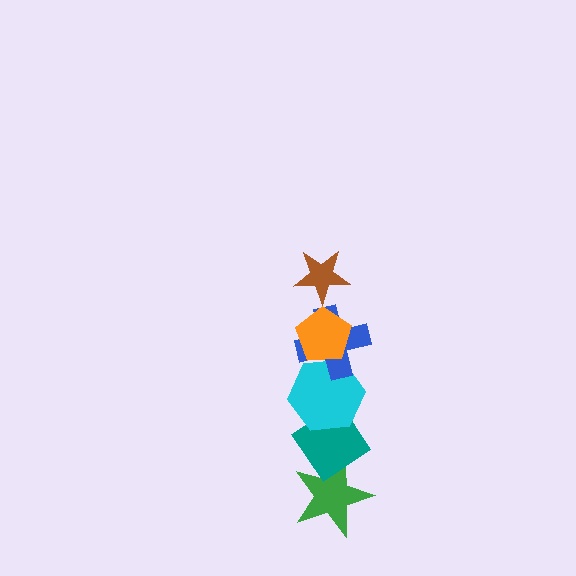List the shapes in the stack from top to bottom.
From top to bottom: the brown star, the orange pentagon, the blue cross, the cyan hexagon, the teal diamond, the green star.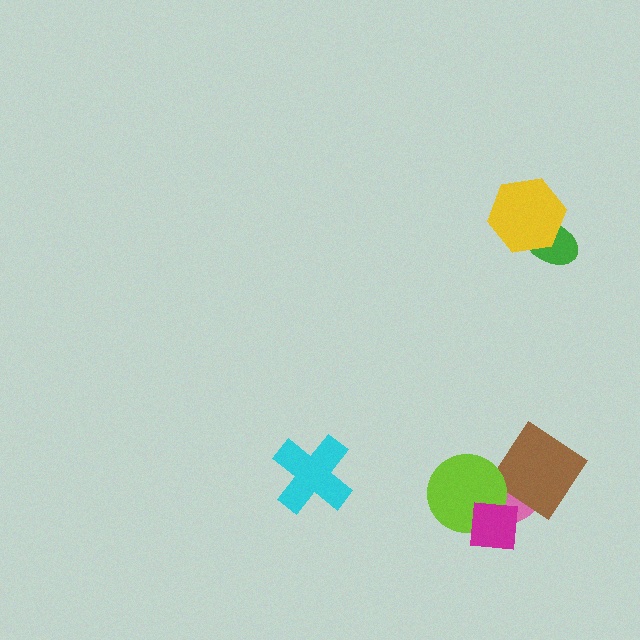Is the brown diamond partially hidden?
Yes, it is partially covered by another shape.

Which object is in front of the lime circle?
The magenta square is in front of the lime circle.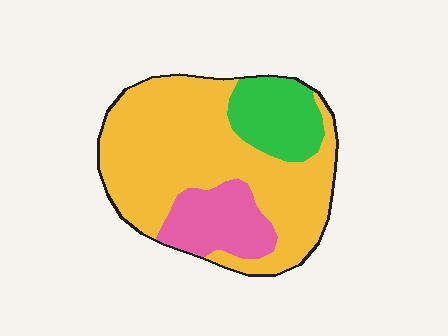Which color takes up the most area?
Yellow, at roughly 65%.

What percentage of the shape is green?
Green takes up about one sixth (1/6) of the shape.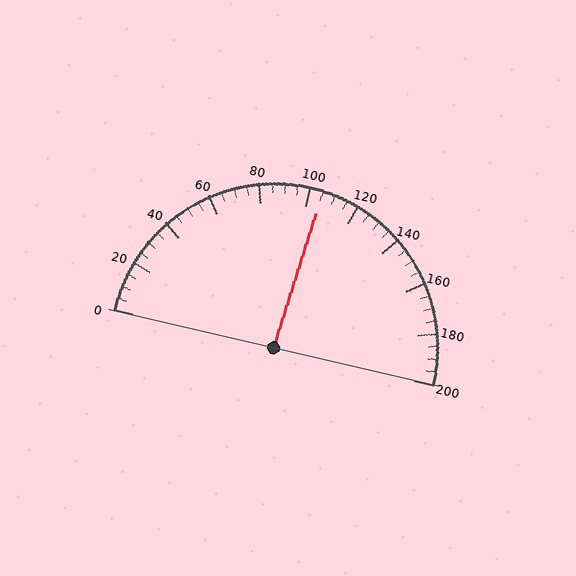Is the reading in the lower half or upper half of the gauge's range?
The reading is in the upper half of the range (0 to 200).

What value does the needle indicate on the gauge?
The needle indicates approximately 105.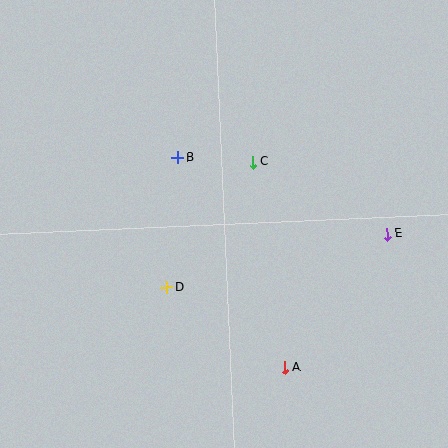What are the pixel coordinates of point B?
Point B is at (178, 158).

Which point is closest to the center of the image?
Point C at (253, 162) is closest to the center.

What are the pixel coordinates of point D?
Point D is at (166, 287).